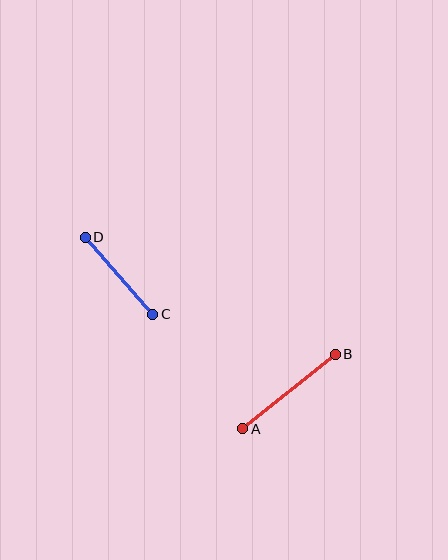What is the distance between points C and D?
The distance is approximately 103 pixels.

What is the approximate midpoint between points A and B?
The midpoint is at approximately (289, 392) pixels.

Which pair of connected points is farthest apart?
Points A and B are farthest apart.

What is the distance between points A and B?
The distance is approximately 119 pixels.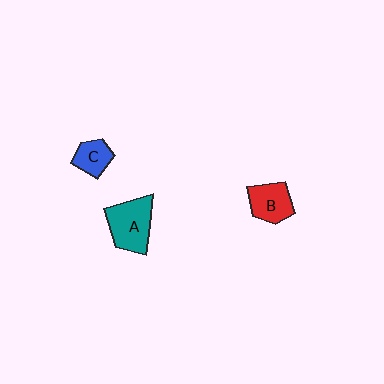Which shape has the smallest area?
Shape C (blue).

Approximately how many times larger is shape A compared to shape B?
Approximately 1.4 times.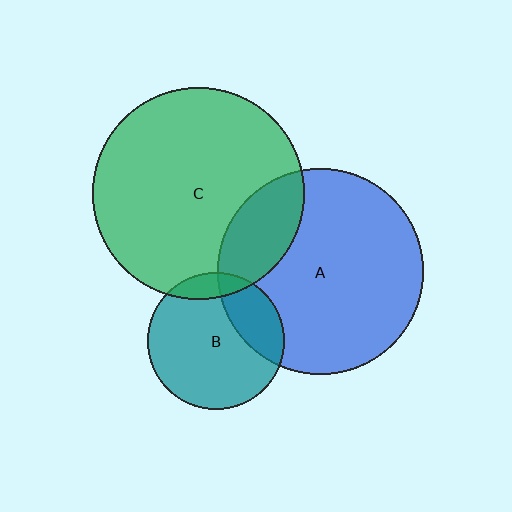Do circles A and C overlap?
Yes.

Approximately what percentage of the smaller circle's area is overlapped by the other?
Approximately 20%.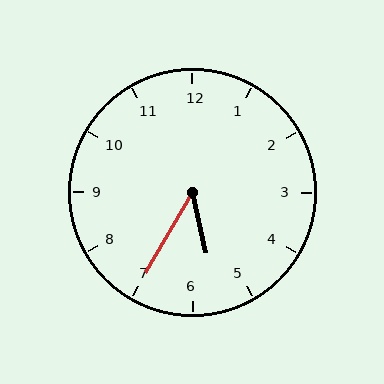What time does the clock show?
5:35.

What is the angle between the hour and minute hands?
Approximately 42 degrees.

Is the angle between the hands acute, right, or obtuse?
It is acute.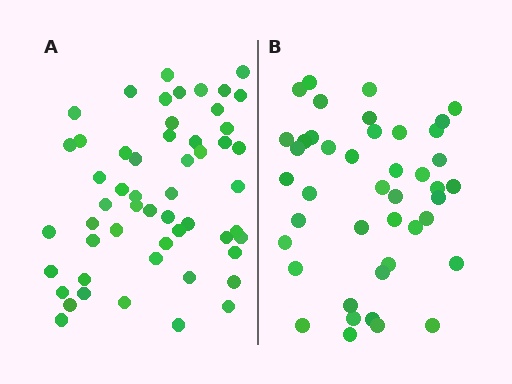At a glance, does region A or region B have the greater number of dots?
Region A (the left region) has more dots.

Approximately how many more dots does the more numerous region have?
Region A has roughly 12 or so more dots than region B.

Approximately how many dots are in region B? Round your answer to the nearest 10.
About 40 dots. (The exact count is 43, which rounds to 40.)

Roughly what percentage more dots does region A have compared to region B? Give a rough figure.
About 25% more.